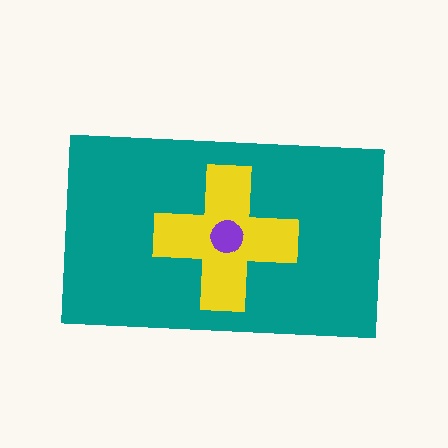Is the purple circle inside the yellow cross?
Yes.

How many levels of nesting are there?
3.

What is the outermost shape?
The teal rectangle.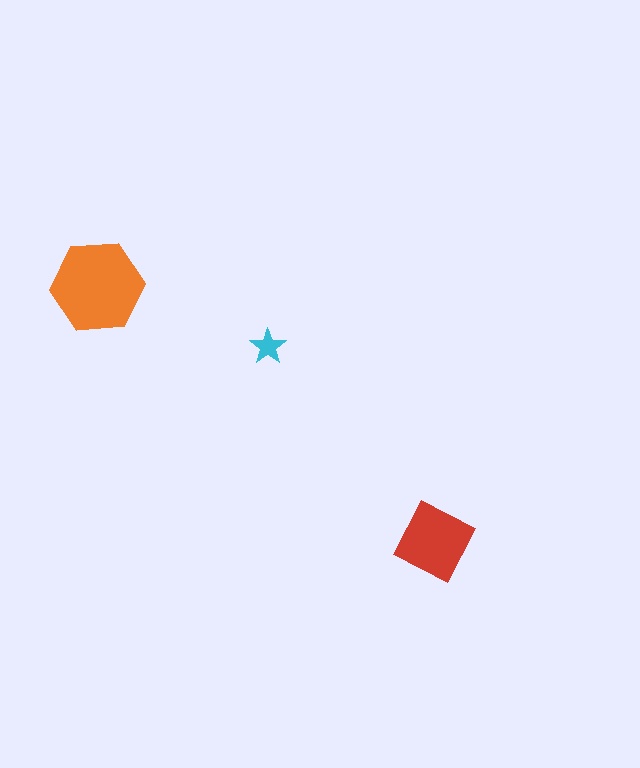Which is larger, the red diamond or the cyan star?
The red diamond.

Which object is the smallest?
The cyan star.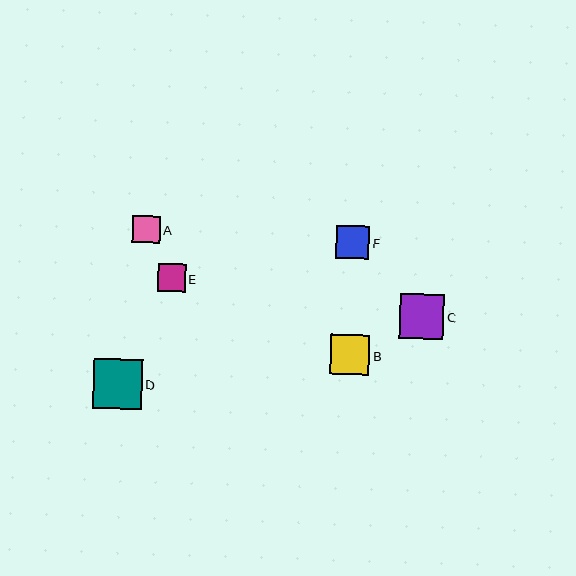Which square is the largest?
Square D is the largest with a size of approximately 49 pixels.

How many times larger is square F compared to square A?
Square F is approximately 1.2 times the size of square A.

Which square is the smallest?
Square A is the smallest with a size of approximately 27 pixels.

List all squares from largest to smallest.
From largest to smallest: D, C, B, F, E, A.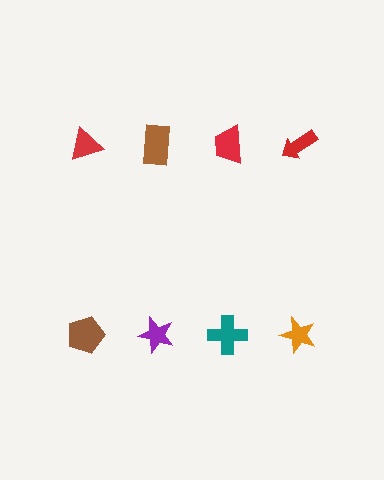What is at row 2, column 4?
An orange star.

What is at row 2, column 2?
A purple star.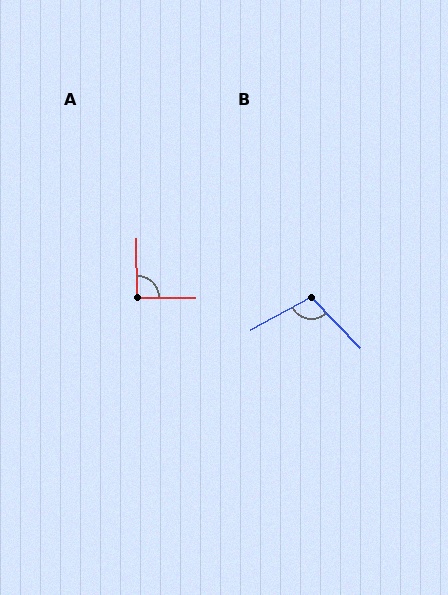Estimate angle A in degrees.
Approximately 90 degrees.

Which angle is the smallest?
A, at approximately 90 degrees.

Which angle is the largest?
B, at approximately 106 degrees.